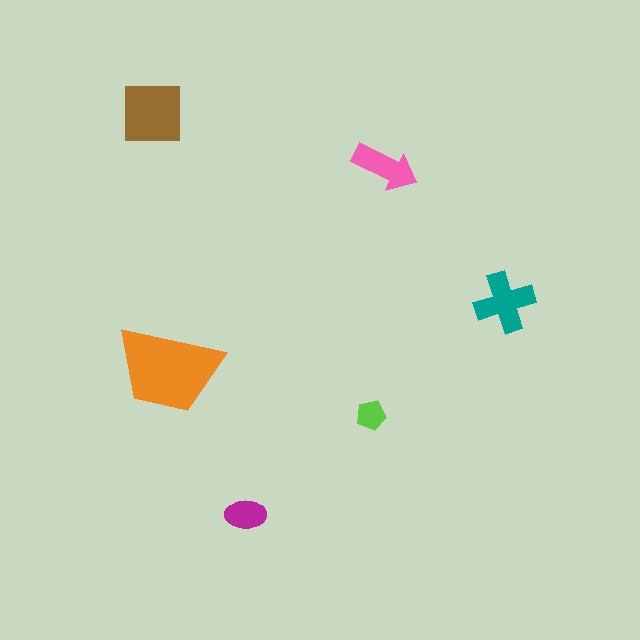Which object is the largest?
The orange trapezoid.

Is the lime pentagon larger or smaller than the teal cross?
Smaller.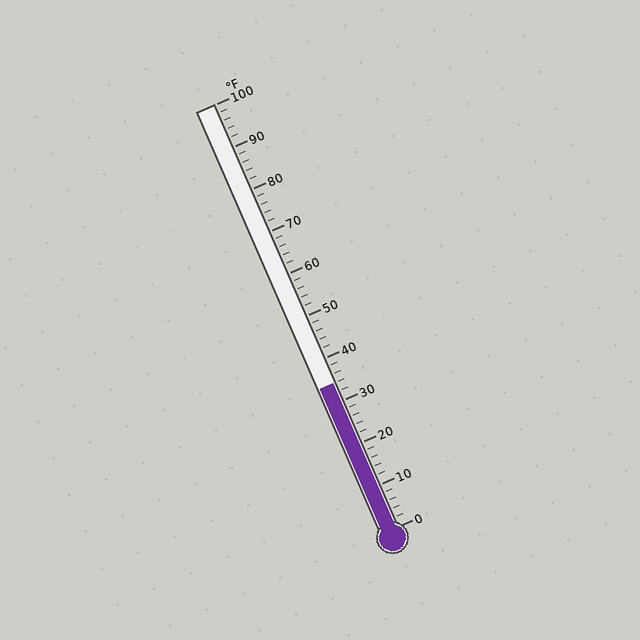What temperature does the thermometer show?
The thermometer shows approximately 34°F.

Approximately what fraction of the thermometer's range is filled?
The thermometer is filled to approximately 35% of its range.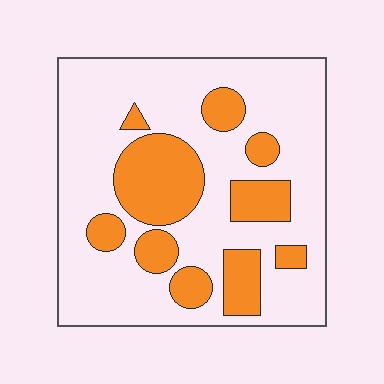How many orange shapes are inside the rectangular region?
10.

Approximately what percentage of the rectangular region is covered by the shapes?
Approximately 25%.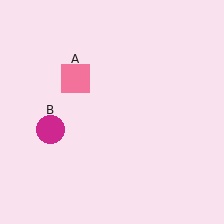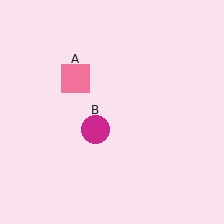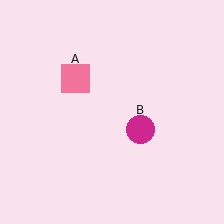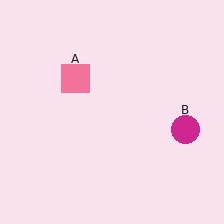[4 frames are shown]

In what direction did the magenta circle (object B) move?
The magenta circle (object B) moved right.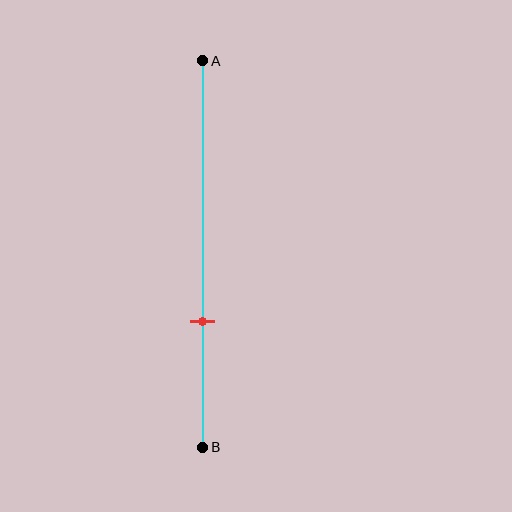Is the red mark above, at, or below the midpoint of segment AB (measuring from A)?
The red mark is below the midpoint of segment AB.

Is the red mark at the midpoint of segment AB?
No, the mark is at about 70% from A, not at the 50% midpoint.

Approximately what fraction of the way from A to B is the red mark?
The red mark is approximately 70% of the way from A to B.